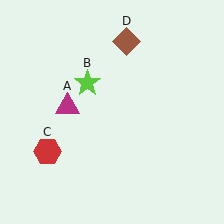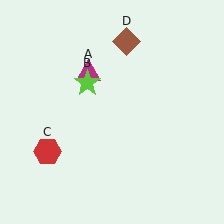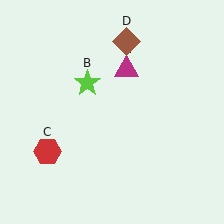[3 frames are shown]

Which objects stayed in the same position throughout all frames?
Lime star (object B) and red hexagon (object C) and brown diamond (object D) remained stationary.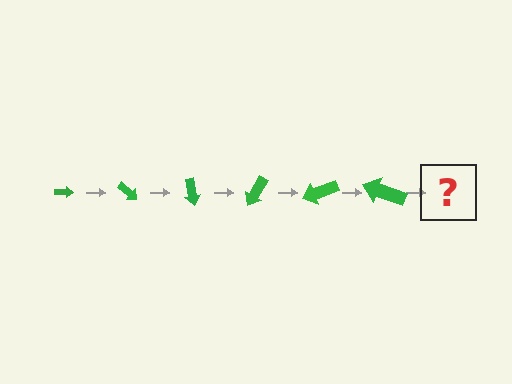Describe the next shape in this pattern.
It should be an arrow, larger than the previous one and rotated 240 degrees from the start.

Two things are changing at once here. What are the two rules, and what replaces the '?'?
The two rules are that the arrow grows larger each step and it rotates 40 degrees each step. The '?' should be an arrow, larger than the previous one and rotated 240 degrees from the start.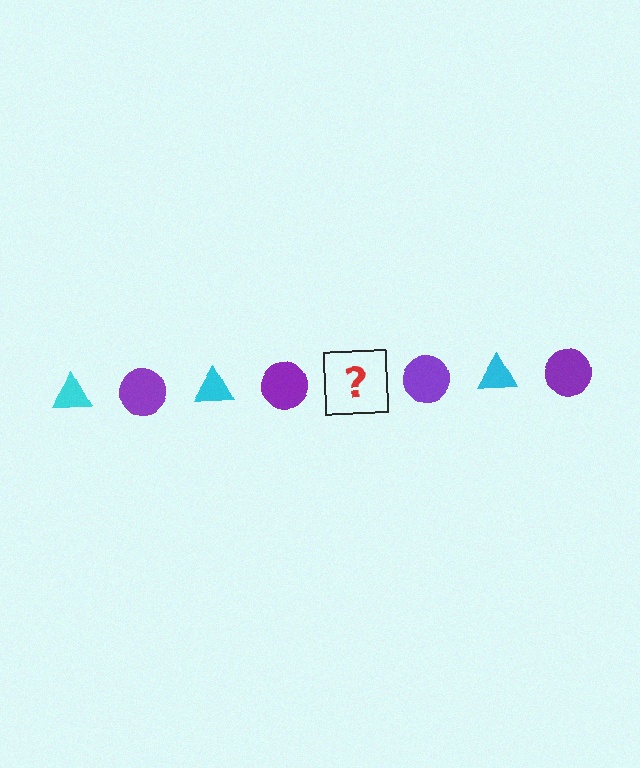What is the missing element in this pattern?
The missing element is a cyan triangle.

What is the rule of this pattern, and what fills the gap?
The rule is that the pattern alternates between cyan triangle and purple circle. The gap should be filled with a cyan triangle.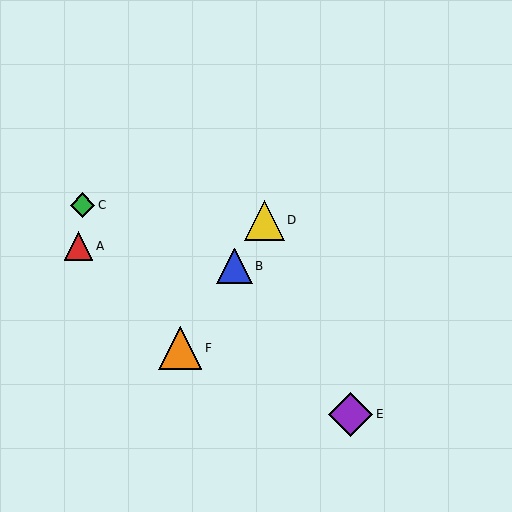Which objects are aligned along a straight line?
Objects B, D, F are aligned along a straight line.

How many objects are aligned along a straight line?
3 objects (B, D, F) are aligned along a straight line.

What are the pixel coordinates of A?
Object A is at (79, 246).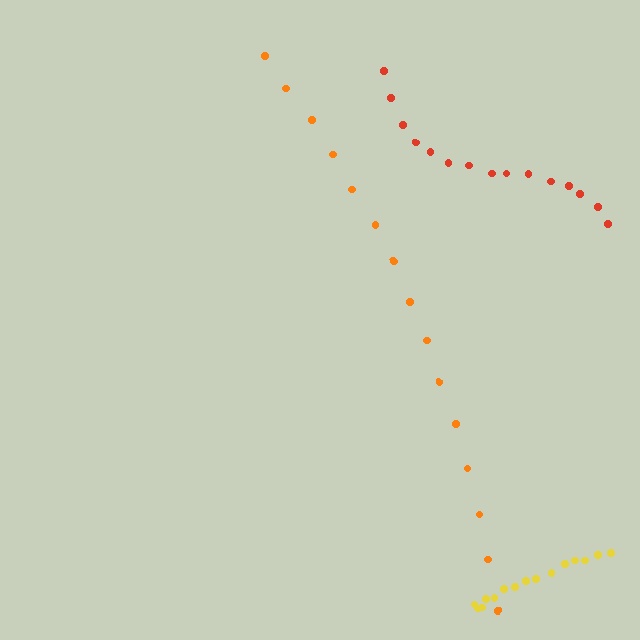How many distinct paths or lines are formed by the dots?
There are 3 distinct paths.